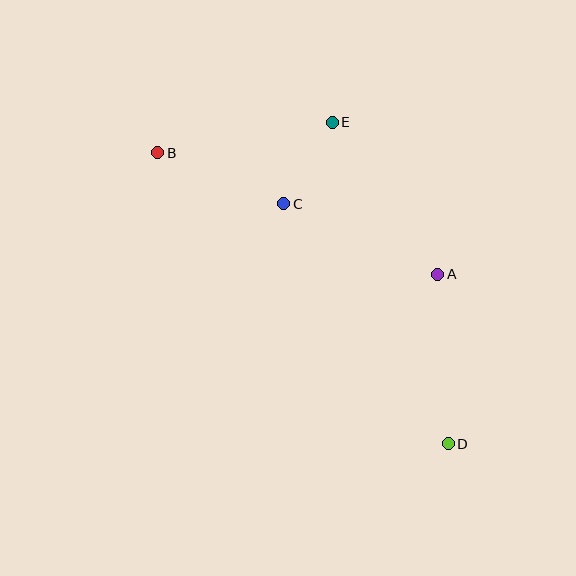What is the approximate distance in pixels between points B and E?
The distance between B and E is approximately 177 pixels.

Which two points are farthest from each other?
Points B and D are farthest from each other.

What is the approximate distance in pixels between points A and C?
The distance between A and C is approximately 169 pixels.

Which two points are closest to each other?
Points C and E are closest to each other.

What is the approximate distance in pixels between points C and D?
The distance between C and D is approximately 291 pixels.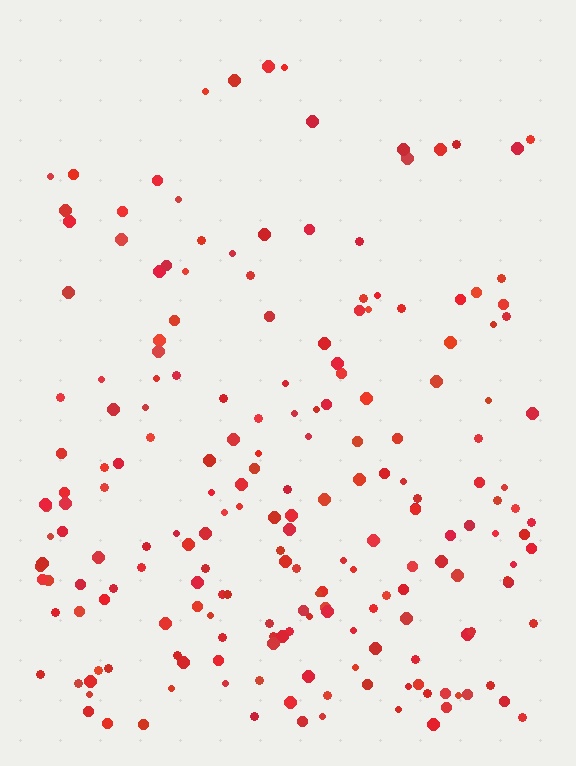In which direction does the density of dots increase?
From top to bottom, with the bottom side densest.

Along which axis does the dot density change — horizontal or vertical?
Vertical.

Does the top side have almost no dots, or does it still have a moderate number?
Still a moderate number, just noticeably fewer than the bottom.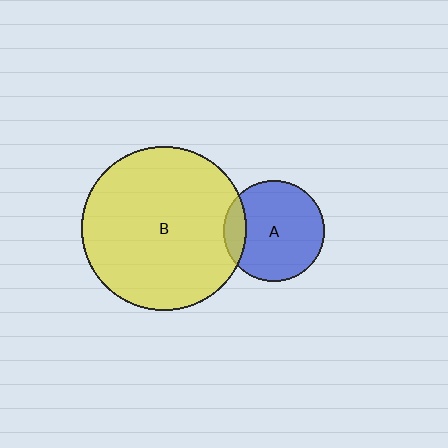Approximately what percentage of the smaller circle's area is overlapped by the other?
Approximately 15%.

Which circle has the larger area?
Circle B (yellow).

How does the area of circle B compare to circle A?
Approximately 2.6 times.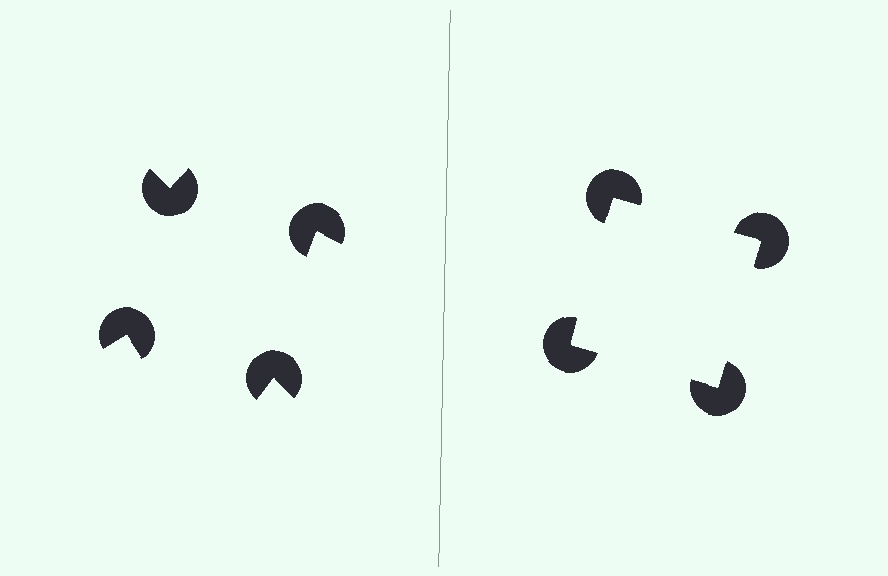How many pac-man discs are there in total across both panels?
8 — 4 on each side.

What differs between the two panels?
The pac-man discs are positioned identically on both sides; only the wedge orientations differ. On the right they align to a square; on the left they are misaligned.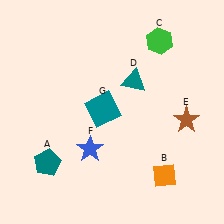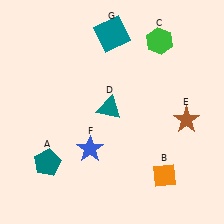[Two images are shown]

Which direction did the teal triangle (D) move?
The teal triangle (D) moved down.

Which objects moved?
The objects that moved are: the teal triangle (D), the teal square (G).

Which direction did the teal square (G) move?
The teal square (G) moved up.